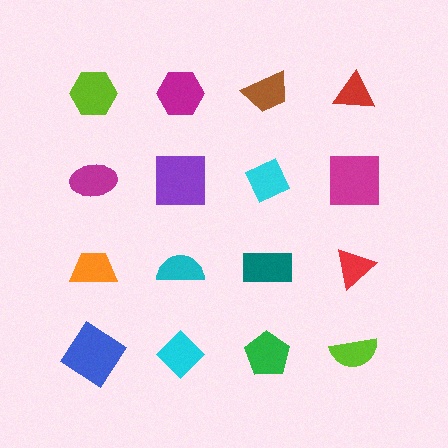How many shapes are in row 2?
4 shapes.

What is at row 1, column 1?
A lime hexagon.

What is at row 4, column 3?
A green pentagon.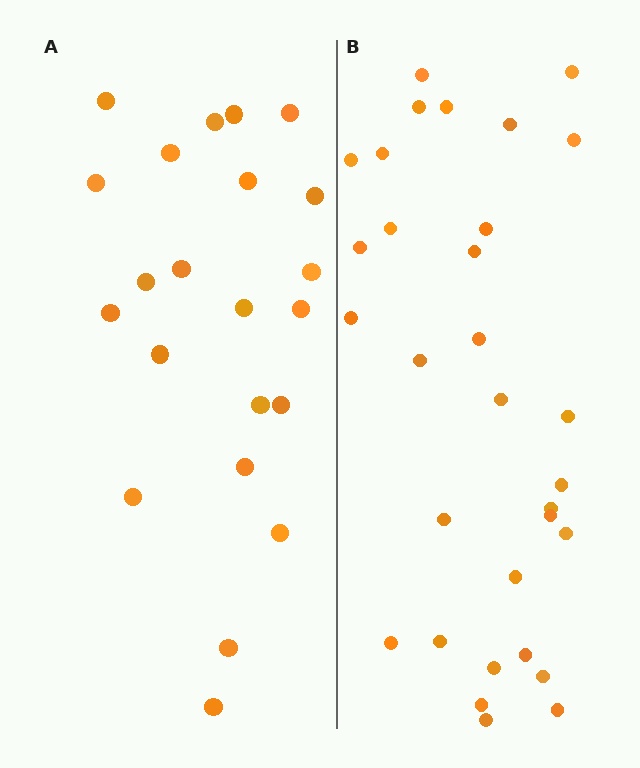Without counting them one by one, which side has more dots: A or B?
Region B (the right region) has more dots.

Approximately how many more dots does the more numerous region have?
Region B has roughly 8 or so more dots than region A.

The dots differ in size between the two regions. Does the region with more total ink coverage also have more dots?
No. Region A has more total ink coverage because its dots are larger, but region B actually contains more individual dots. Total area can be misleading — the number of items is what matters here.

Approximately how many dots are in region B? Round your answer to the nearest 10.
About 30 dots. (The exact count is 31, which rounds to 30.)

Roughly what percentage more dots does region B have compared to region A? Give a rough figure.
About 40% more.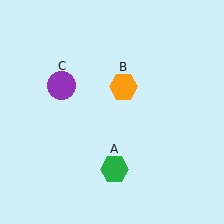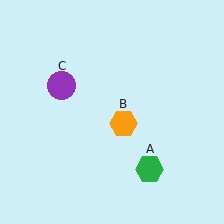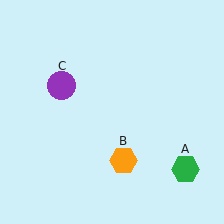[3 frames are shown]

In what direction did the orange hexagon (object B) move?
The orange hexagon (object B) moved down.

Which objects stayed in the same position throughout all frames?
Purple circle (object C) remained stationary.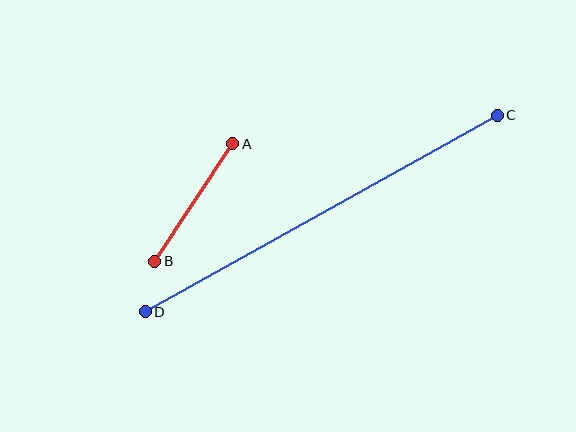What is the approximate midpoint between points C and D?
The midpoint is at approximately (321, 213) pixels.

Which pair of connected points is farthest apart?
Points C and D are farthest apart.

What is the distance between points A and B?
The distance is approximately 141 pixels.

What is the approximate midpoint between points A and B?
The midpoint is at approximately (194, 203) pixels.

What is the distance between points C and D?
The distance is approximately 403 pixels.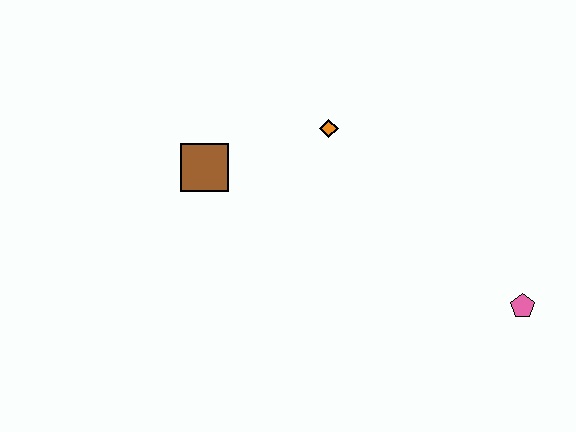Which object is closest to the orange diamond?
The brown square is closest to the orange diamond.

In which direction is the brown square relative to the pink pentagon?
The brown square is to the left of the pink pentagon.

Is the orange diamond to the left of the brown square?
No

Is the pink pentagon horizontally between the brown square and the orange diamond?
No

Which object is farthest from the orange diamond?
The pink pentagon is farthest from the orange diamond.